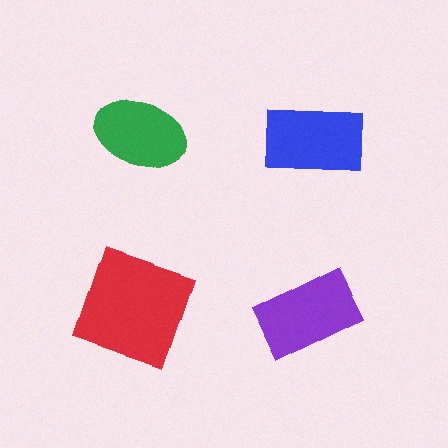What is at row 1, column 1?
A green ellipse.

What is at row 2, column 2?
A purple rectangle.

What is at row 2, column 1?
A red square.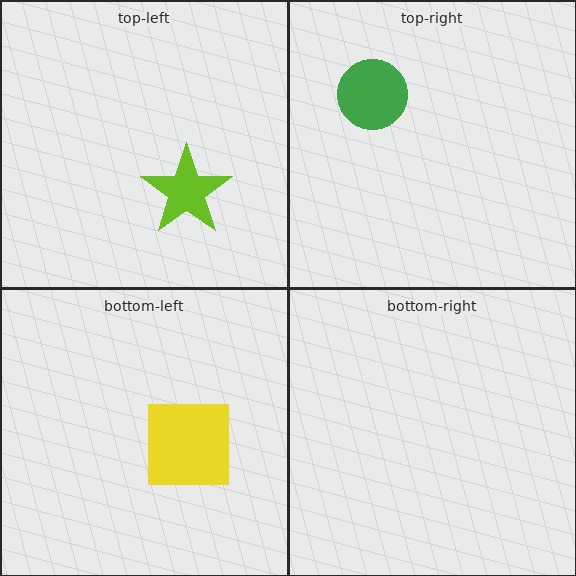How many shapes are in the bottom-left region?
1.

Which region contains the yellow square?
The bottom-left region.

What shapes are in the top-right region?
The green circle.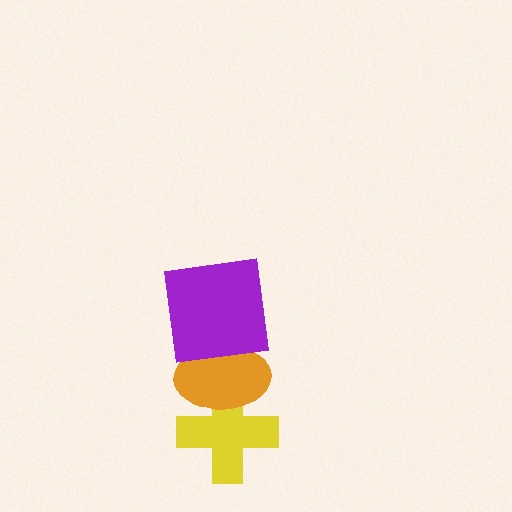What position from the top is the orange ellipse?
The orange ellipse is 2nd from the top.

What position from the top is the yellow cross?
The yellow cross is 3rd from the top.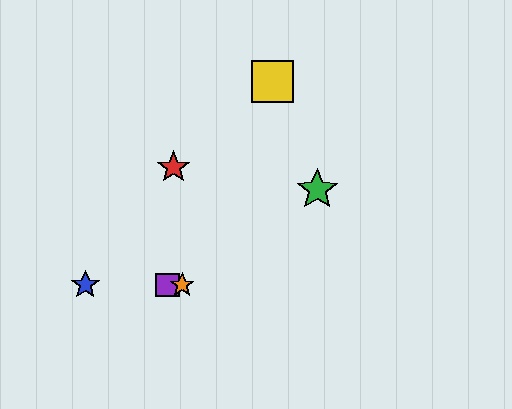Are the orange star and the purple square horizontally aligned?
Yes, both are at y≈285.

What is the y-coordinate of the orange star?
The orange star is at y≈285.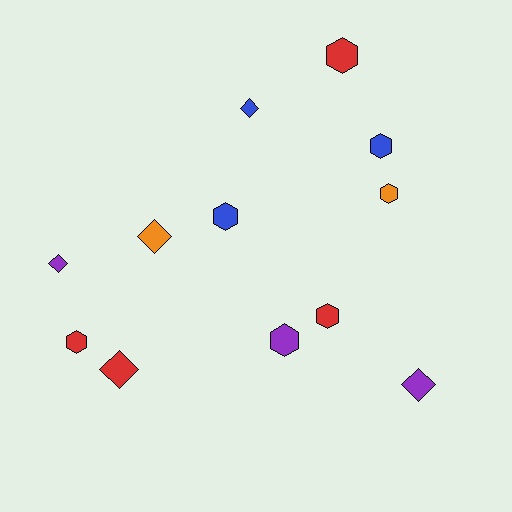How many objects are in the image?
There are 12 objects.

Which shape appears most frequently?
Hexagon, with 7 objects.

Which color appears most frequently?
Red, with 4 objects.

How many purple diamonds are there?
There are 2 purple diamonds.